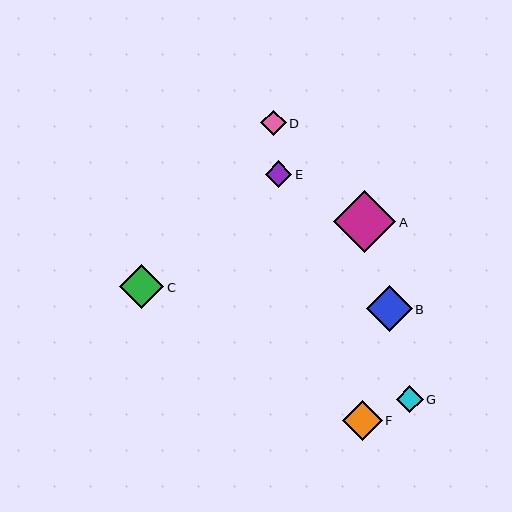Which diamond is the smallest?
Diamond D is the smallest with a size of approximately 25 pixels.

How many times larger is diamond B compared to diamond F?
Diamond B is approximately 1.1 times the size of diamond F.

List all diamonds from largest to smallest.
From largest to smallest: A, B, C, F, G, E, D.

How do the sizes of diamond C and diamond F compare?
Diamond C and diamond F are approximately the same size.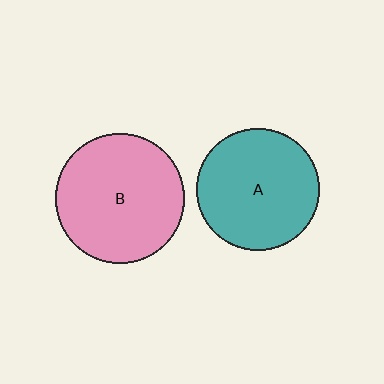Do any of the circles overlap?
No, none of the circles overlap.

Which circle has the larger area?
Circle B (pink).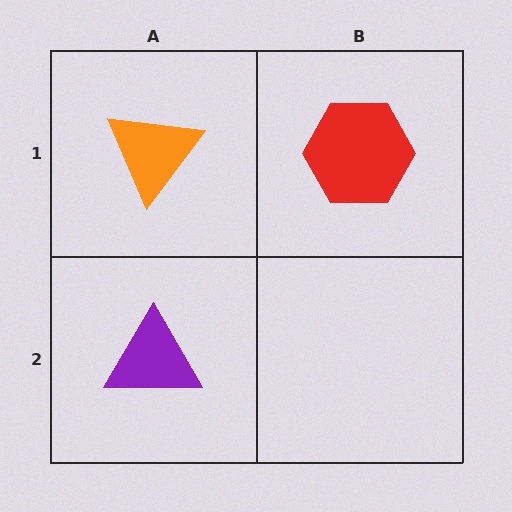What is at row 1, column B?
A red hexagon.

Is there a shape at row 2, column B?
No, that cell is empty.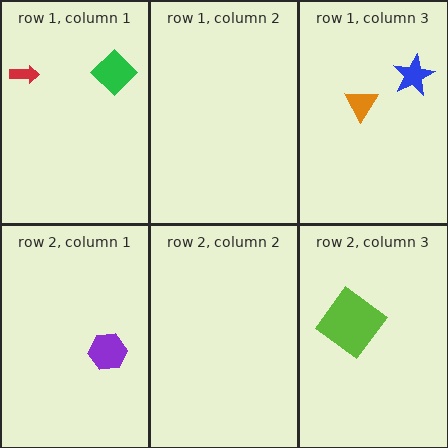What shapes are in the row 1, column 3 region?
The blue star, the orange triangle.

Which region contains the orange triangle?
The row 1, column 3 region.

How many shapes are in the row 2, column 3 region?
1.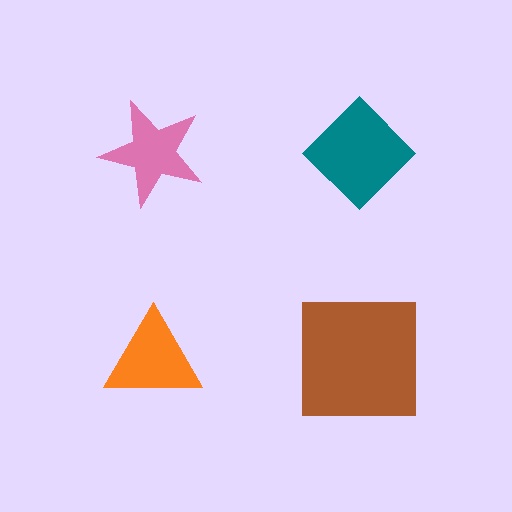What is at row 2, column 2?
A brown square.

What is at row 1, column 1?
A pink star.